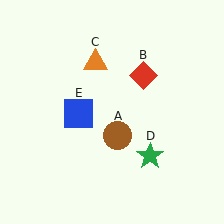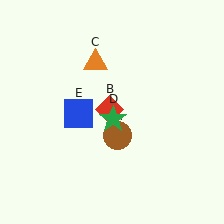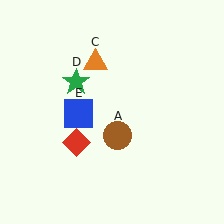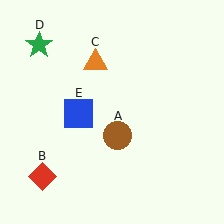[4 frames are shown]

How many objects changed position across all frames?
2 objects changed position: red diamond (object B), green star (object D).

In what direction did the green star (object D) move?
The green star (object D) moved up and to the left.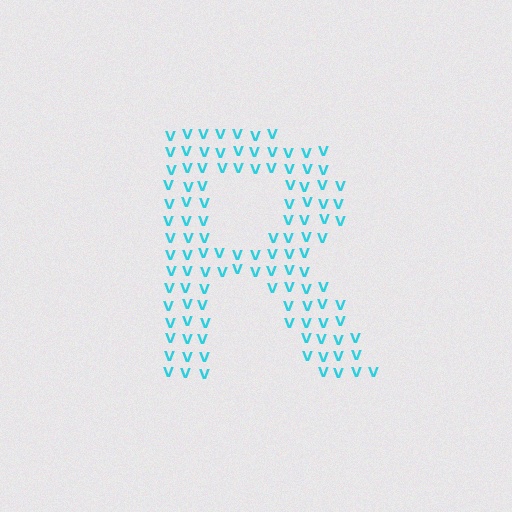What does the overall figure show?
The overall figure shows the letter R.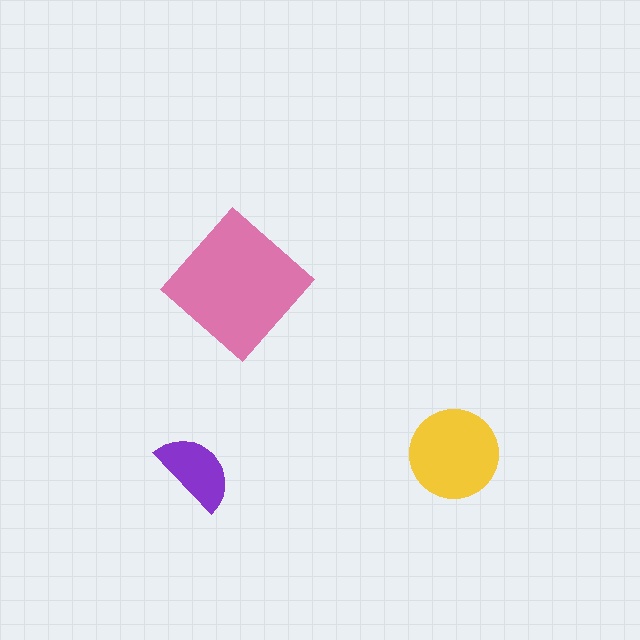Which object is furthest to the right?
The yellow circle is rightmost.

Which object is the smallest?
The purple semicircle.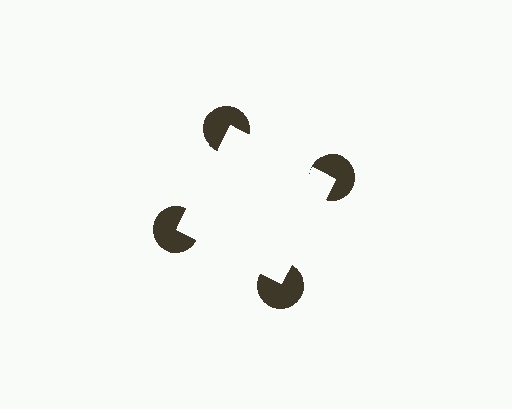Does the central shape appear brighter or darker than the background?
It typically appears slightly brighter than the background, even though no actual brightness change is drawn.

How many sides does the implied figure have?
4 sides.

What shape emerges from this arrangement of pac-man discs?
An illusory square — its edges are inferred from the aligned wedge cuts in the pac-man discs, not physically drawn.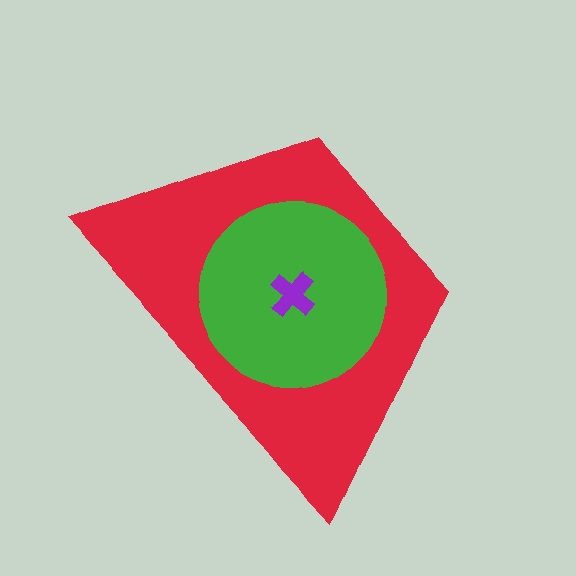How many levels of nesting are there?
3.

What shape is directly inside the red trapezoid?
The green circle.